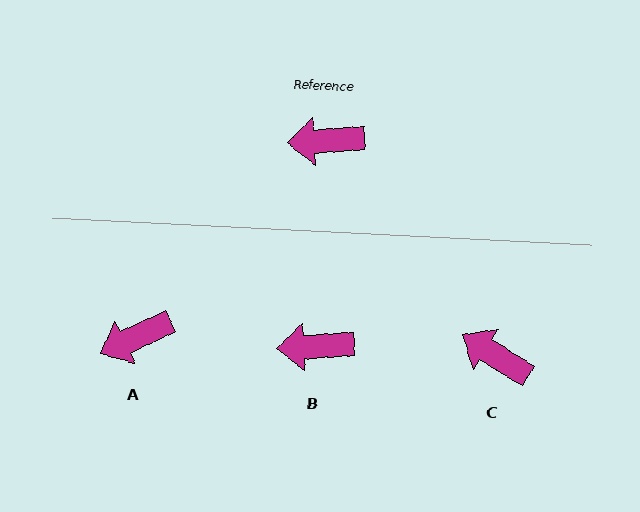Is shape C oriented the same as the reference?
No, it is off by about 35 degrees.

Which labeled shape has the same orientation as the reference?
B.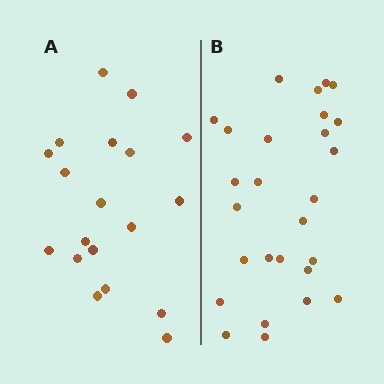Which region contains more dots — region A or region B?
Region B (the right region) has more dots.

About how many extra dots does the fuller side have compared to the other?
Region B has roughly 8 or so more dots than region A.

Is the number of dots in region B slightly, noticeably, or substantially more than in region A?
Region B has noticeably more, but not dramatically so. The ratio is roughly 1.4 to 1.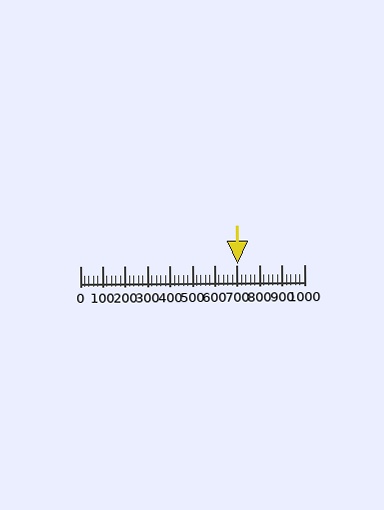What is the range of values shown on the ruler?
The ruler shows values from 0 to 1000.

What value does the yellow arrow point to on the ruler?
The yellow arrow points to approximately 702.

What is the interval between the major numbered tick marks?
The major tick marks are spaced 100 units apart.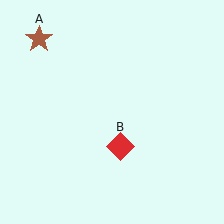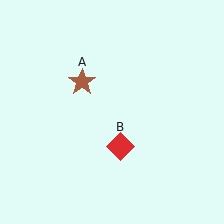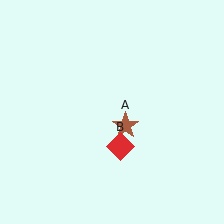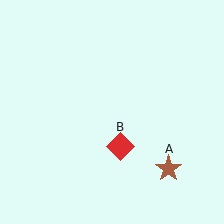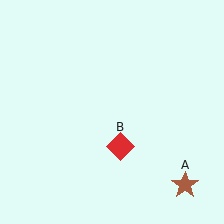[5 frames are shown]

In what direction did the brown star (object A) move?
The brown star (object A) moved down and to the right.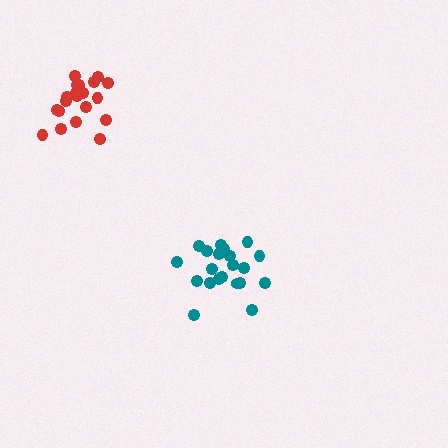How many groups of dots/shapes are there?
There are 2 groups.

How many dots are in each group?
Group 1: 21 dots, Group 2: 21 dots (42 total).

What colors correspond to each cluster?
The clusters are colored: teal, red.